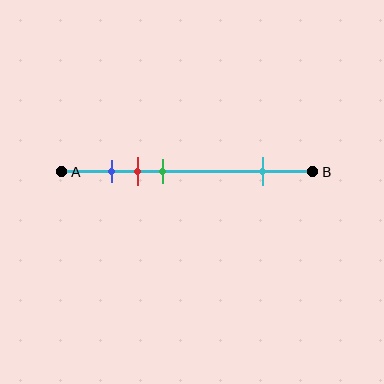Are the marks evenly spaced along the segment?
No, the marks are not evenly spaced.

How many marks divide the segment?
There are 4 marks dividing the segment.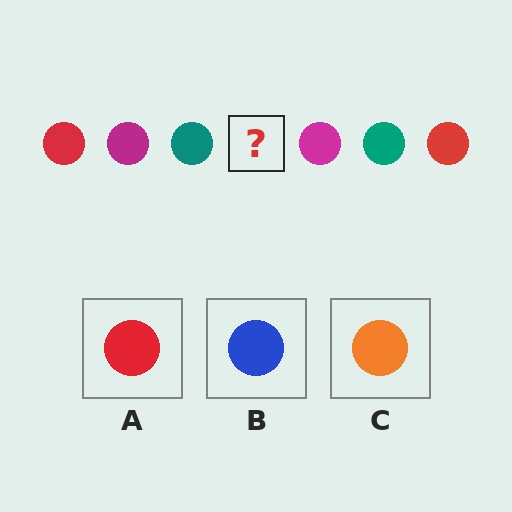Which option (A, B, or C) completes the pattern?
A.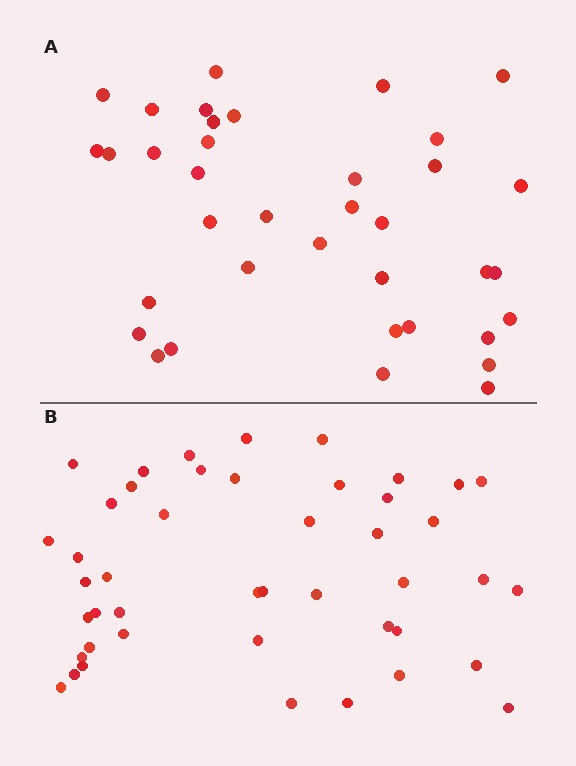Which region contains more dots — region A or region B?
Region B (the bottom region) has more dots.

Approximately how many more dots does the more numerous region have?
Region B has roughly 8 or so more dots than region A.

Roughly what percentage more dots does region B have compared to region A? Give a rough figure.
About 20% more.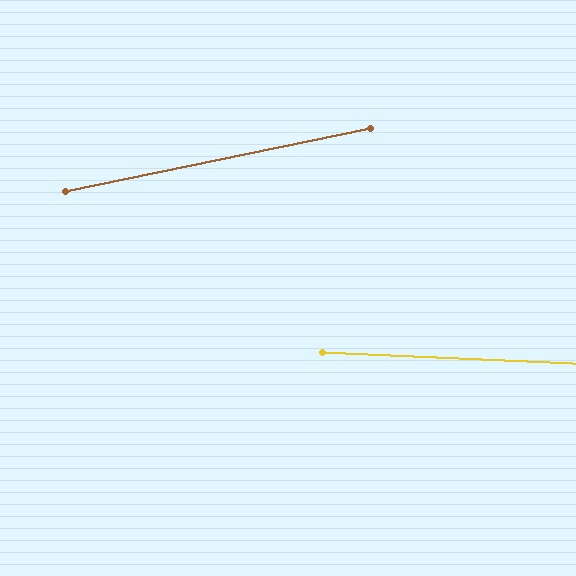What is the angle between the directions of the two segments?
Approximately 14 degrees.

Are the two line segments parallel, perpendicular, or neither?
Neither parallel nor perpendicular — they differ by about 14°.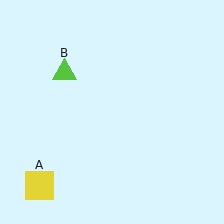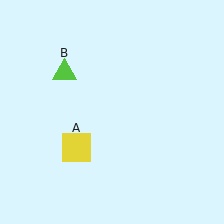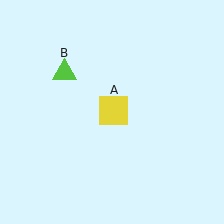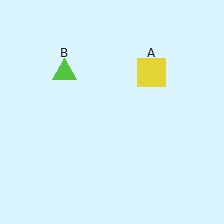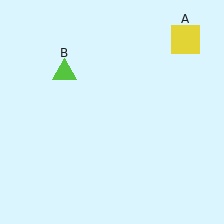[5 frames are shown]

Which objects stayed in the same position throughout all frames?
Lime triangle (object B) remained stationary.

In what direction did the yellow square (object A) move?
The yellow square (object A) moved up and to the right.